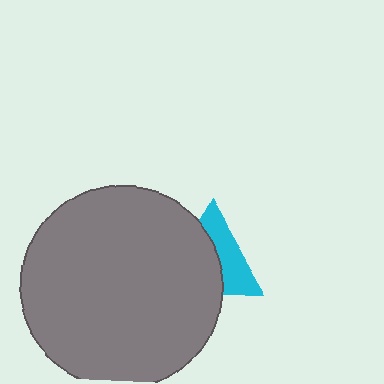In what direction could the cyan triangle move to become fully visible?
The cyan triangle could move right. That would shift it out from behind the gray circle entirely.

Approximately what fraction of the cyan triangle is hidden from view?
Roughly 55% of the cyan triangle is hidden behind the gray circle.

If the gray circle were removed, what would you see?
You would see the complete cyan triangle.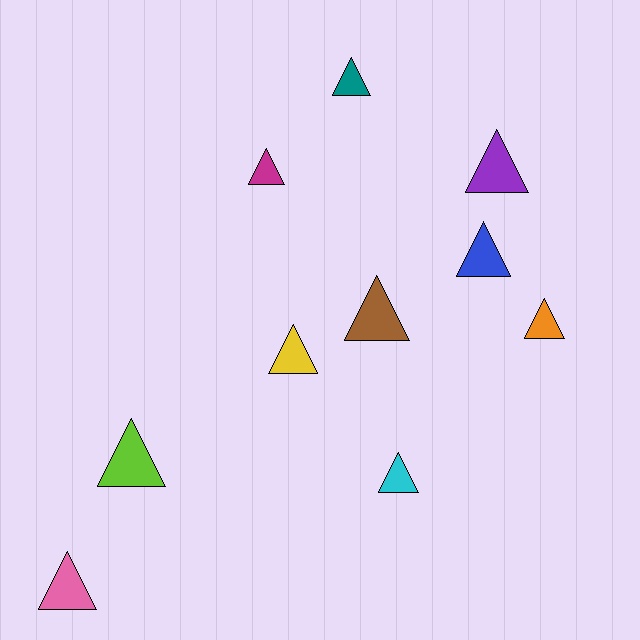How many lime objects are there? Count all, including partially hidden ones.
There is 1 lime object.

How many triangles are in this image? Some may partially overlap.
There are 10 triangles.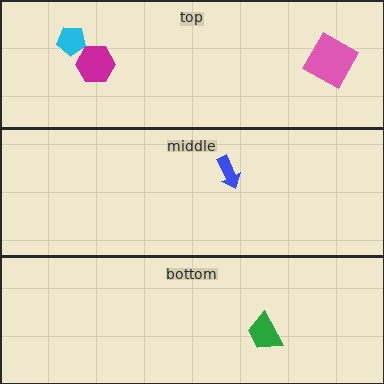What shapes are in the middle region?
The blue arrow.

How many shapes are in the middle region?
1.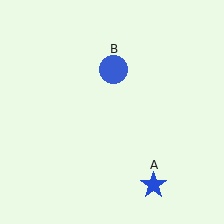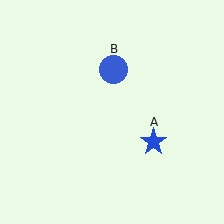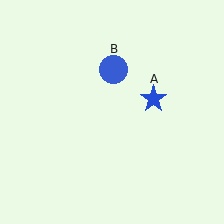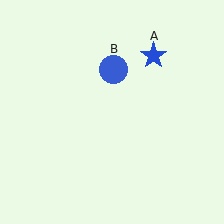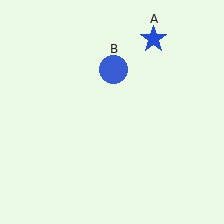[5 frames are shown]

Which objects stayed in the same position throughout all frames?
Blue circle (object B) remained stationary.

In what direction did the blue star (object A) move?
The blue star (object A) moved up.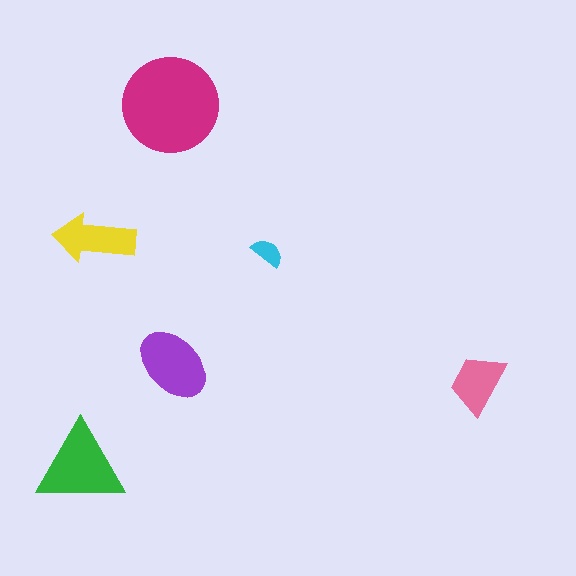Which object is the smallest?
The cyan semicircle.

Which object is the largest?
The magenta circle.